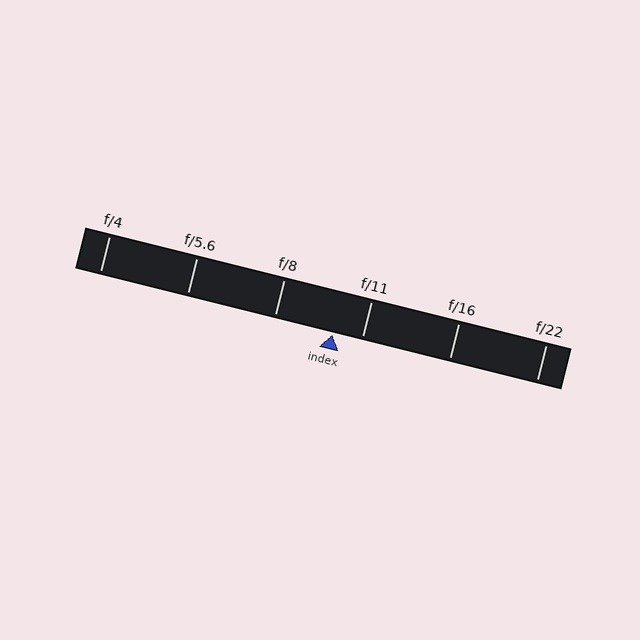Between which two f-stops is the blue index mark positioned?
The index mark is between f/8 and f/11.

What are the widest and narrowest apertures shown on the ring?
The widest aperture shown is f/4 and the narrowest is f/22.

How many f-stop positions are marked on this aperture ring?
There are 6 f-stop positions marked.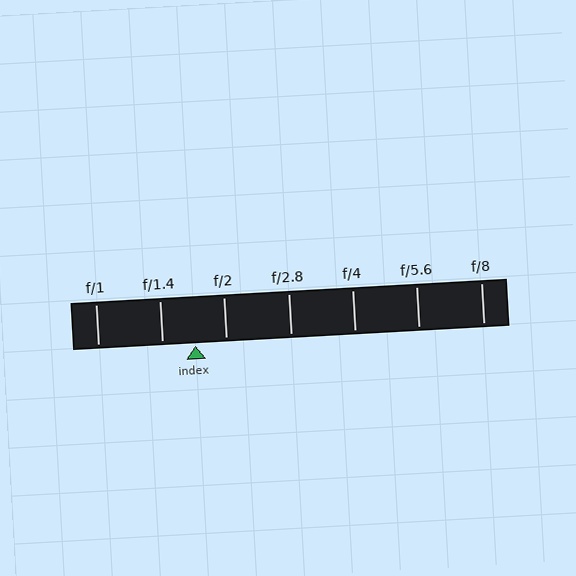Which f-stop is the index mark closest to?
The index mark is closest to f/2.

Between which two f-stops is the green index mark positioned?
The index mark is between f/1.4 and f/2.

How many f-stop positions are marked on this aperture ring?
There are 7 f-stop positions marked.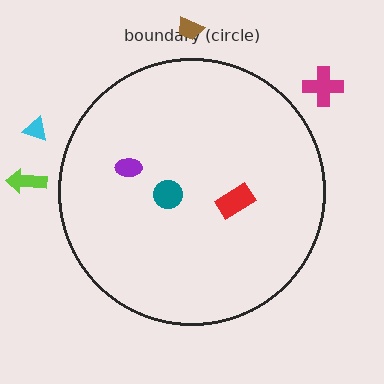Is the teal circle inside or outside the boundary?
Inside.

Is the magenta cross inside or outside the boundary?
Outside.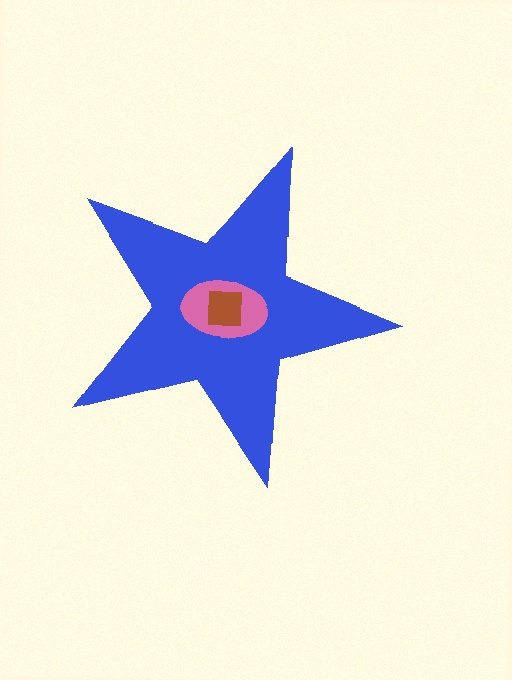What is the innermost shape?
The brown square.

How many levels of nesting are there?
3.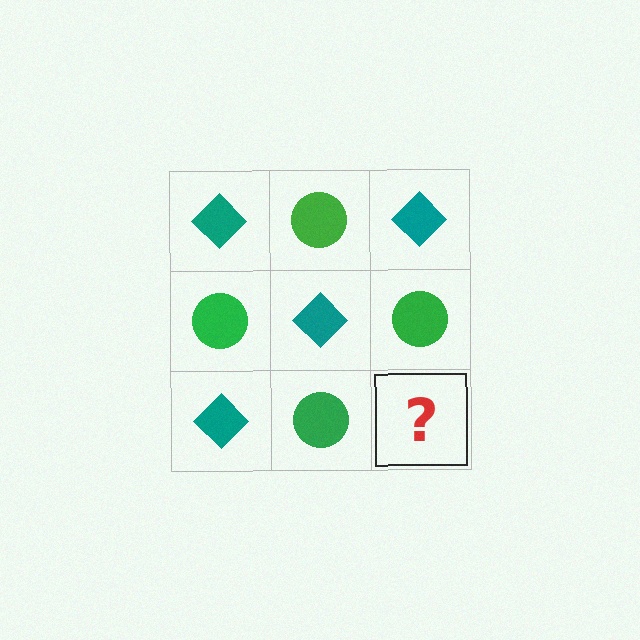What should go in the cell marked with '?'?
The missing cell should contain a teal diamond.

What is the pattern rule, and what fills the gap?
The rule is that it alternates teal diamond and green circle in a checkerboard pattern. The gap should be filled with a teal diamond.